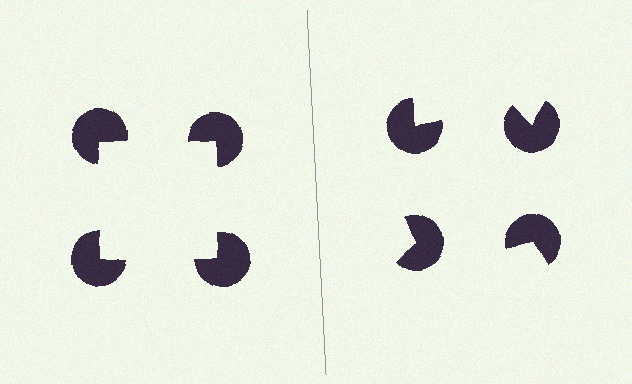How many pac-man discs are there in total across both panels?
8 — 4 on each side.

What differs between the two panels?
The pac-man discs are positioned identically on both sides; only the wedge orientations differ. On the left they align to a square; on the right they are misaligned.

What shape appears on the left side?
An illusory square.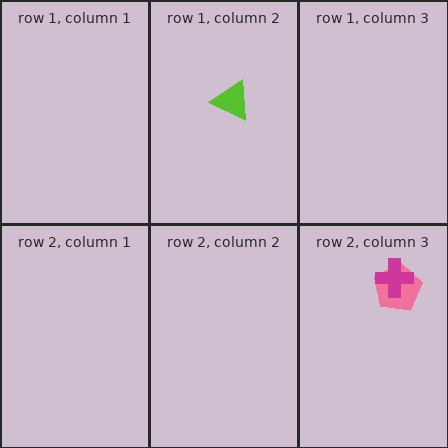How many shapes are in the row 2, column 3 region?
2.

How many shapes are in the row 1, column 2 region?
1.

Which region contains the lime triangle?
The row 1, column 2 region.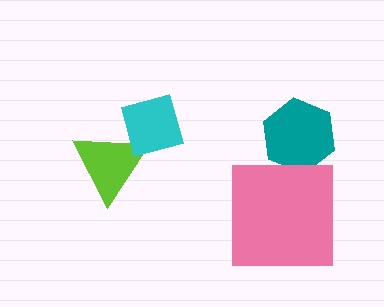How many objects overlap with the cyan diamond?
1 object overlaps with the cyan diamond.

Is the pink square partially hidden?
No, no other shape covers it.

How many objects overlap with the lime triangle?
1 object overlaps with the lime triangle.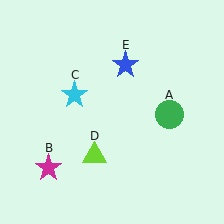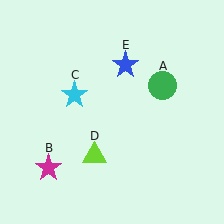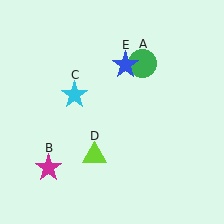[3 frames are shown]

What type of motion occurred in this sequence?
The green circle (object A) rotated counterclockwise around the center of the scene.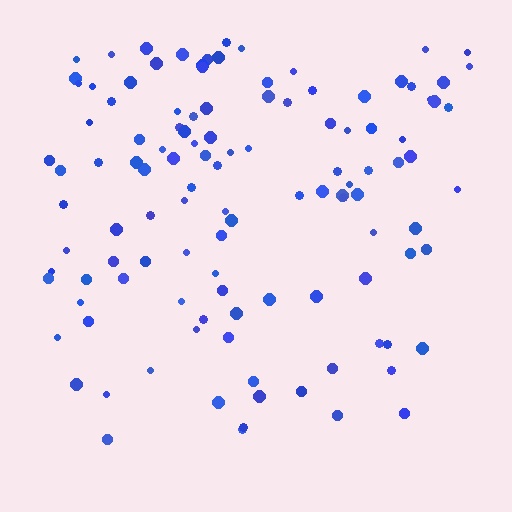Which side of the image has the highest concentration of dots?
The top.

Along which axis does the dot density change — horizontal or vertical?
Vertical.